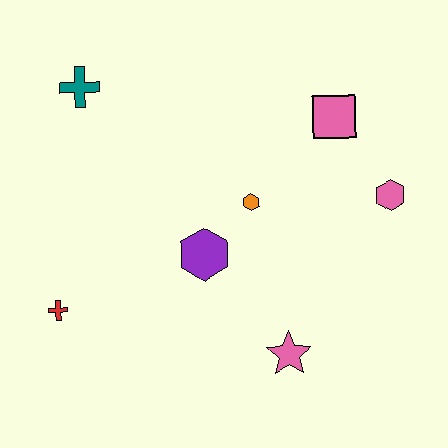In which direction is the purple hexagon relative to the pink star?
The purple hexagon is above the pink star.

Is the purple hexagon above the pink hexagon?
No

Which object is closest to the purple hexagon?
The orange hexagon is closest to the purple hexagon.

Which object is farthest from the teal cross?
The pink star is farthest from the teal cross.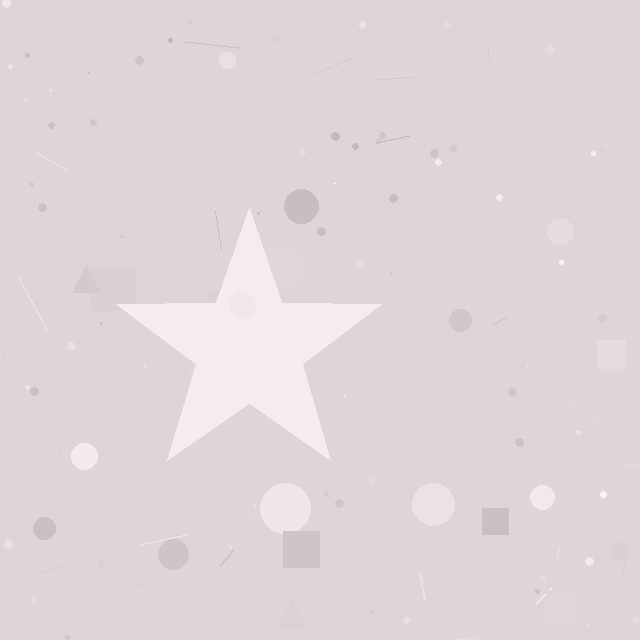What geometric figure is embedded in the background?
A star is embedded in the background.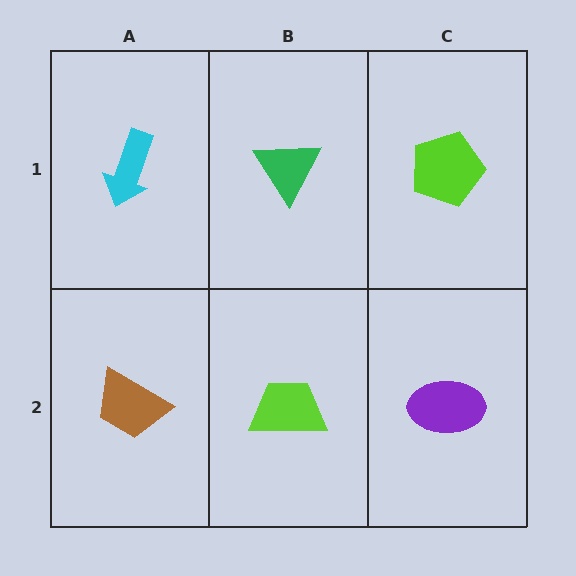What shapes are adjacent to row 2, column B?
A green triangle (row 1, column B), a brown trapezoid (row 2, column A), a purple ellipse (row 2, column C).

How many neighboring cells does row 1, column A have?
2.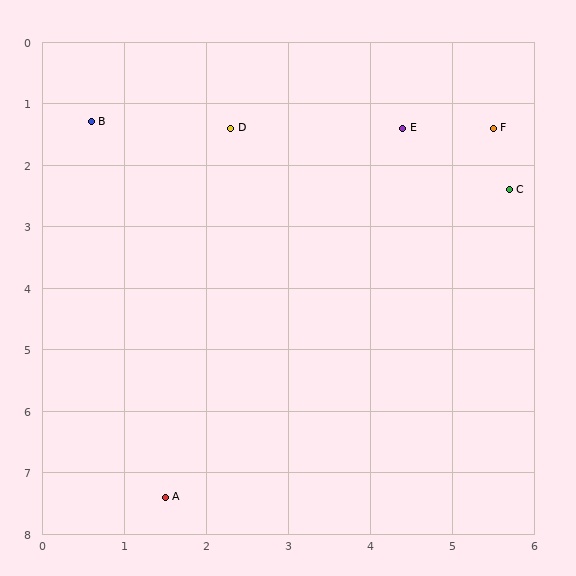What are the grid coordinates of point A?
Point A is at approximately (1.5, 7.4).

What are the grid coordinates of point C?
Point C is at approximately (5.7, 2.4).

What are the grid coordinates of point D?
Point D is at approximately (2.3, 1.4).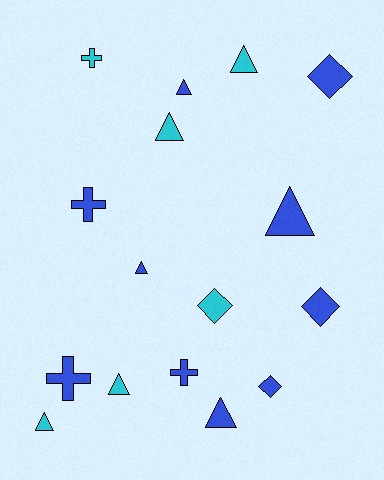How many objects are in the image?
There are 16 objects.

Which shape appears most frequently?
Triangle, with 8 objects.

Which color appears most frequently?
Blue, with 10 objects.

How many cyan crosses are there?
There is 1 cyan cross.